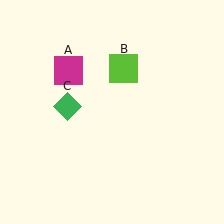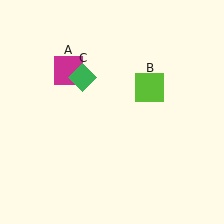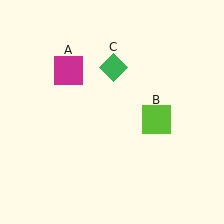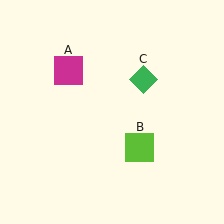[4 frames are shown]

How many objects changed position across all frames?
2 objects changed position: lime square (object B), green diamond (object C).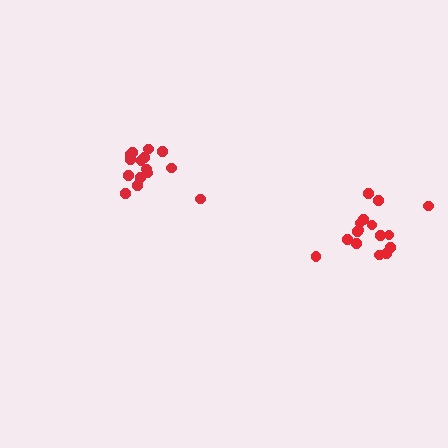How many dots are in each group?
Group 1: 16 dots, Group 2: 16 dots (32 total).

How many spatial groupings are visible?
There are 2 spatial groupings.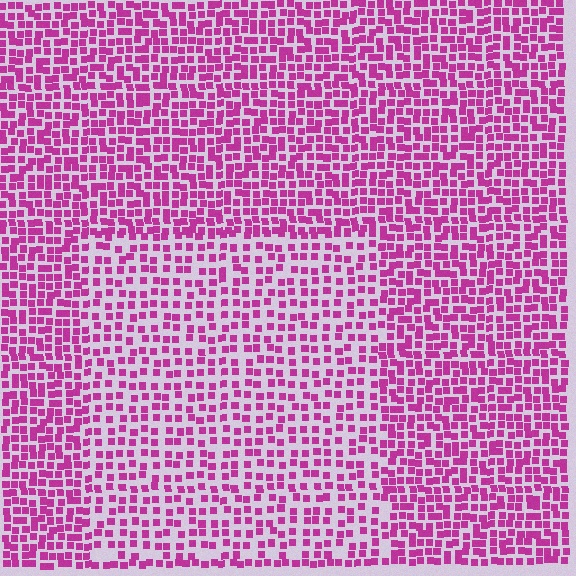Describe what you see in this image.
The image contains small magenta elements arranged at two different densities. A rectangle-shaped region is visible where the elements are less densely packed than the surrounding area.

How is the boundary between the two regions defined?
The boundary is defined by a change in element density (approximately 1.6x ratio). All elements are the same color, size, and shape.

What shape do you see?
I see a rectangle.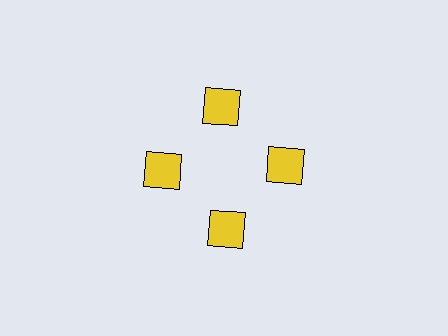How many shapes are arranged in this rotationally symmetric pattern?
There are 4 shapes, arranged in 4 groups of 1.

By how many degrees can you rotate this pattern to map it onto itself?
The pattern maps onto itself every 90 degrees of rotation.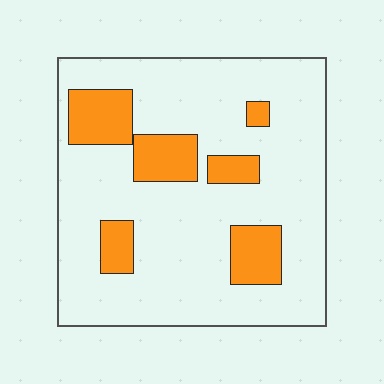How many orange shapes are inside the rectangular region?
6.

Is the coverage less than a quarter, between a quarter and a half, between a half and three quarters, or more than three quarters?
Less than a quarter.